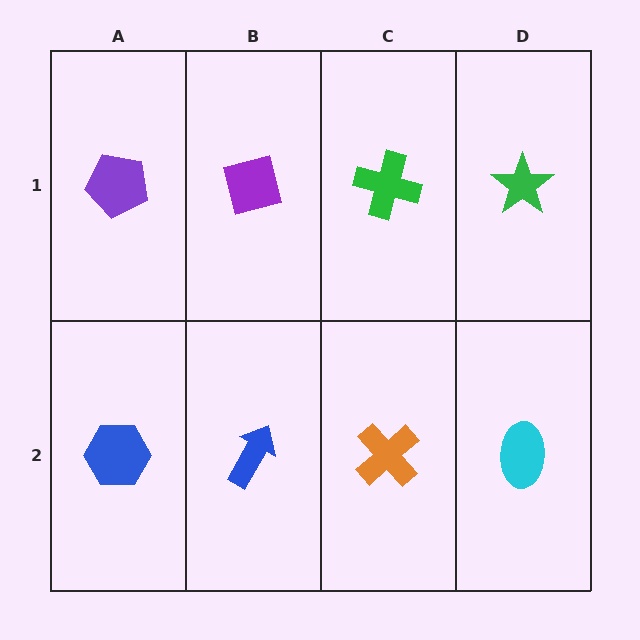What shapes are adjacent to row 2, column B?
A purple square (row 1, column B), a blue hexagon (row 2, column A), an orange cross (row 2, column C).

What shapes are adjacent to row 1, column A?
A blue hexagon (row 2, column A), a purple square (row 1, column B).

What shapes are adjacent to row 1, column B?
A blue arrow (row 2, column B), a purple pentagon (row 1, column A), a green cross (row 1, column C).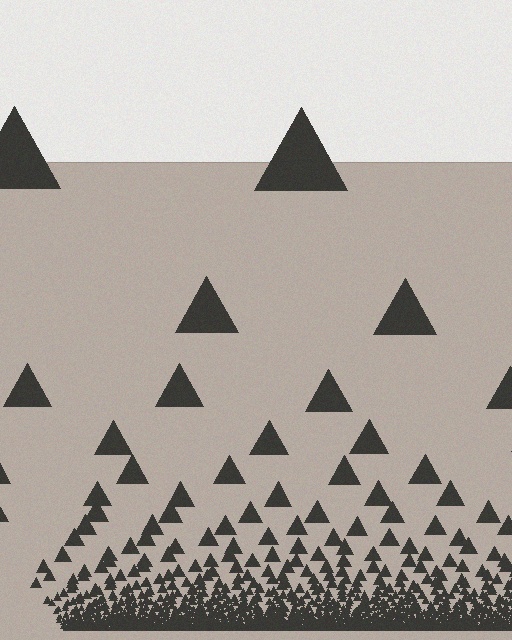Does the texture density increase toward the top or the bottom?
Density increases toward the bottom.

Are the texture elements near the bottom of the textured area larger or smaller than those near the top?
Smaller. The gradient is inverted — elements near the bottom are smaller and denser.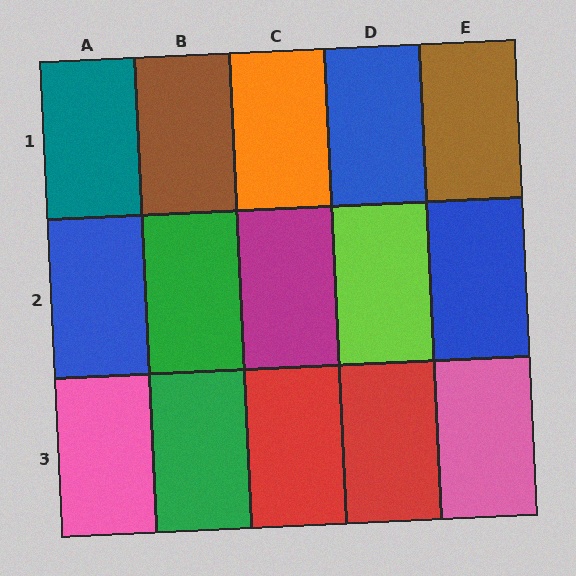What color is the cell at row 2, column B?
Green.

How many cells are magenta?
1 cell is magenta.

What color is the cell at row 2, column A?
Blue.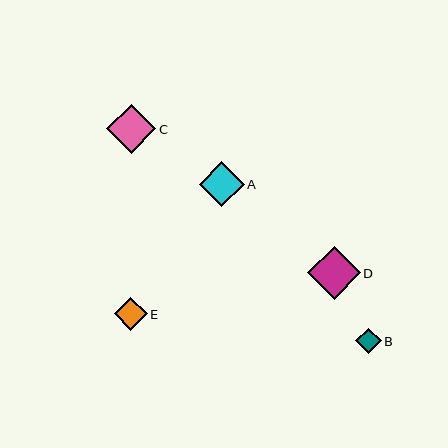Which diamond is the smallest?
Diamond B is the smallest with a size of approximately 25 pixels.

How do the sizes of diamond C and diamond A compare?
Diamond C and diamond A are approximately the same size.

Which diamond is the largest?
Diamond D is the largest with a size of approximately 53 pixels.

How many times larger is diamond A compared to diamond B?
Diamond A is approximately 1.8 times the size of diamond B.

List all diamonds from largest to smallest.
From largest to smallest: D, C, A, E, B.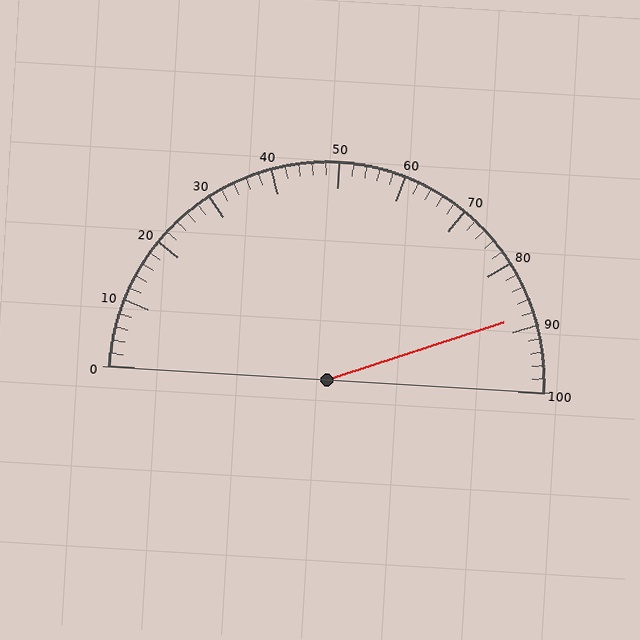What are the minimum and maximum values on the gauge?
The gauge ranges from 0 to 100.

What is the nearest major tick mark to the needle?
The nearest major tick mark is 90.